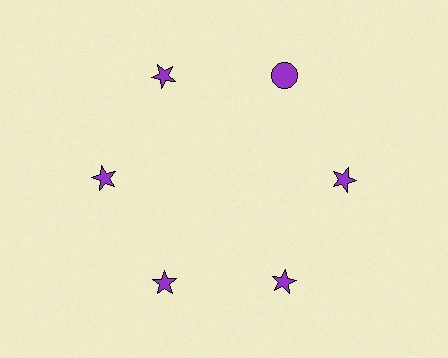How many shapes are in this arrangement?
There are 6 shapes arranged in a ring pattern.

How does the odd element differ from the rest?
It has a different shape: circle instead of star.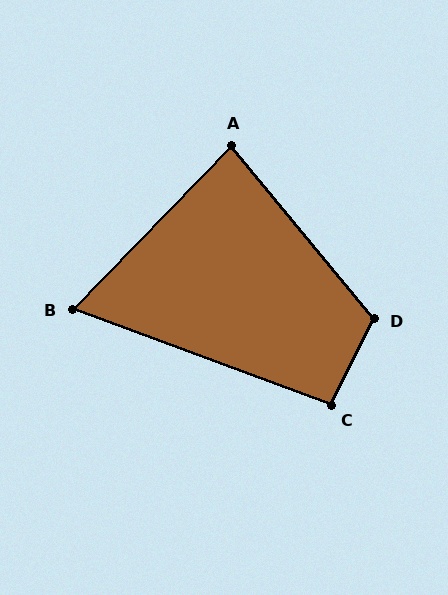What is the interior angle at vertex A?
Approximately 84 degrees (acute).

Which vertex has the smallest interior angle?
B, at approximately 66 degrees.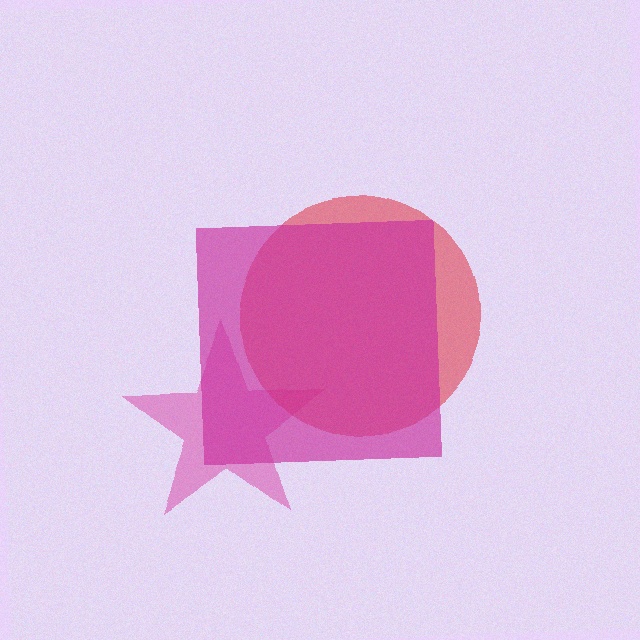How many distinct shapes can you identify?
There are 3 distinct shapes: a pink star, a red circle, a magenta square.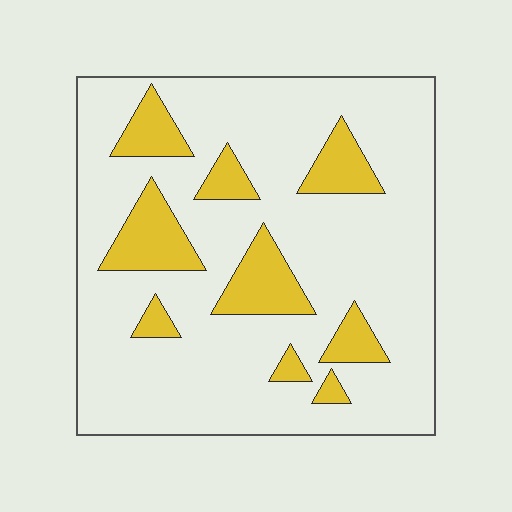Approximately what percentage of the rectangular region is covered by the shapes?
Approximately 20%.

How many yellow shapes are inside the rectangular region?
9.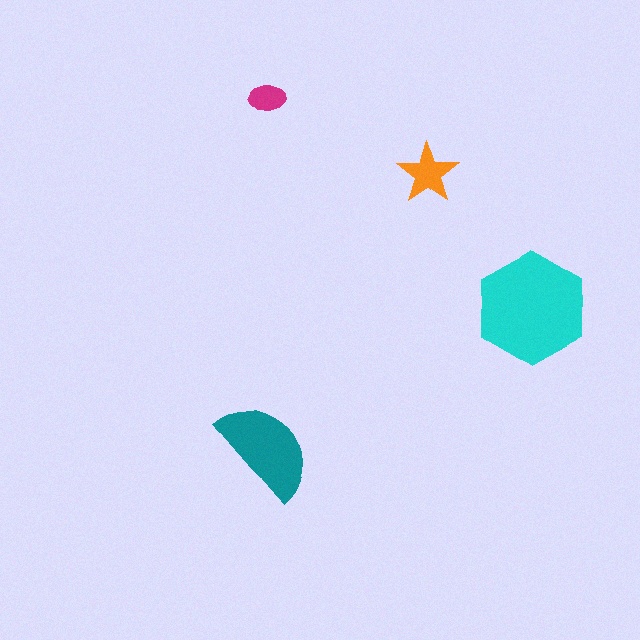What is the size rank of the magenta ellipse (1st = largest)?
4th.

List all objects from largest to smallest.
The cyan hexagon, the teal semicircle, the orange star, the magenta ellipse.